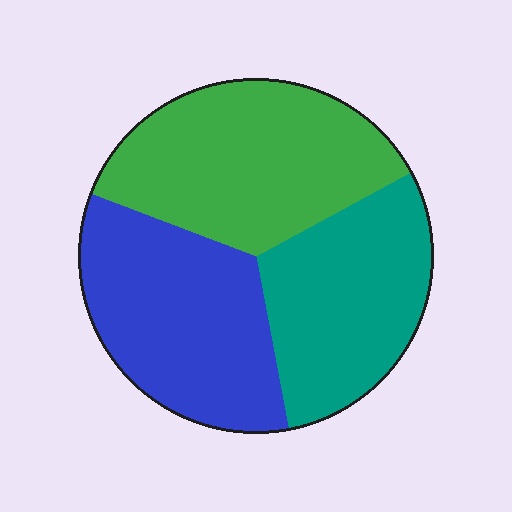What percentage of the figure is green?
Green takes up between a third and a half of the figure.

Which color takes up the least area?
Teal, at roughly 30%.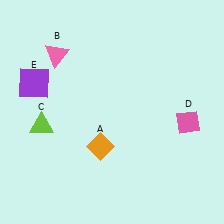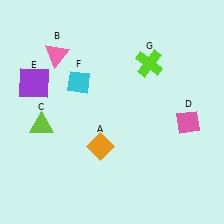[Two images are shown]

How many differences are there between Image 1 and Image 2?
There are 2 differences between the two images.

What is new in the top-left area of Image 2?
A cyan diamond (F) was added in the top-left area of Image 2.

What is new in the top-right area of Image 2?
A lime cross (G) was added in the top-right area of Image 2.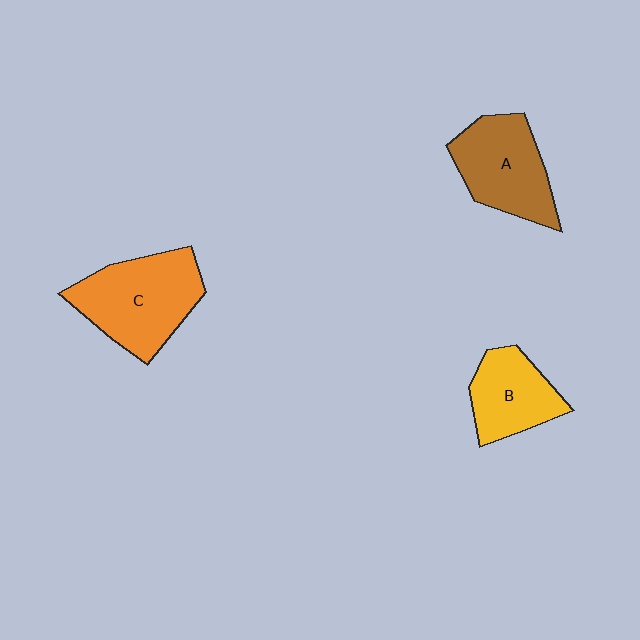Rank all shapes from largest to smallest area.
From largest to smallest: C (orange), A (brown), B (yellow).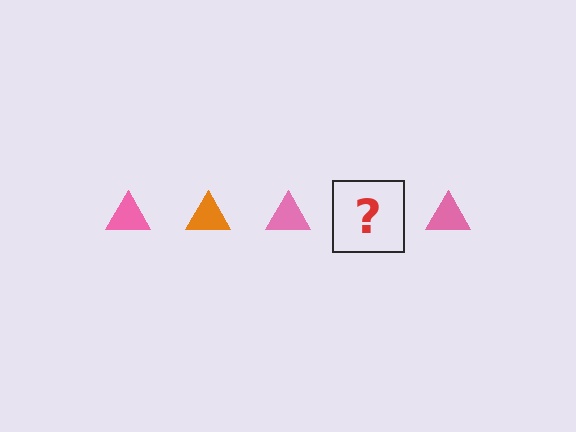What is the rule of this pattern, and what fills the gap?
The rule is that the pattern cycles through pink, orange triangles. The gap should be filled with an orange triangle.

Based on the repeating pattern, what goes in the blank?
The blank should be an orange triangle.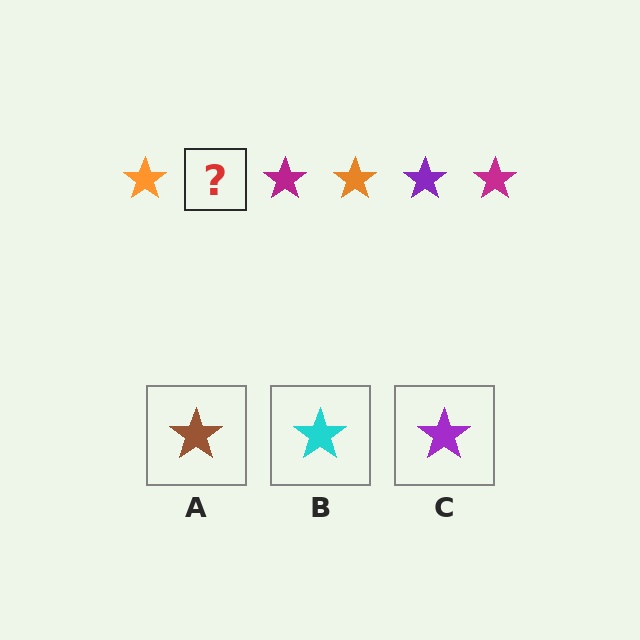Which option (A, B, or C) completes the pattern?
C.